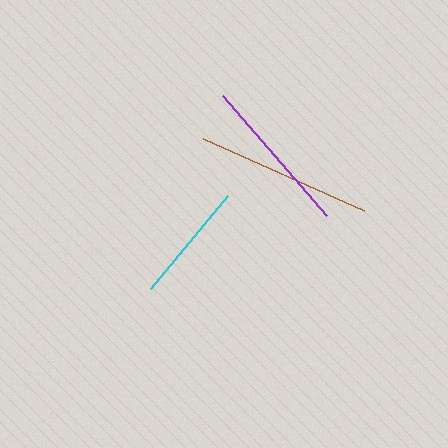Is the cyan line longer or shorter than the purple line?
The purple line is longer than the cyan line.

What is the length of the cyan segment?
The cyan segment is approximately 121 pixels long.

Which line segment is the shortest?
The cyan line is the shortest at approximately 121 pixels.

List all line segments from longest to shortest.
From longest to shortest: brown, purple, cyan.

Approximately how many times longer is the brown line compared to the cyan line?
The brown line is approximately 1.5 times the length of the cyan line.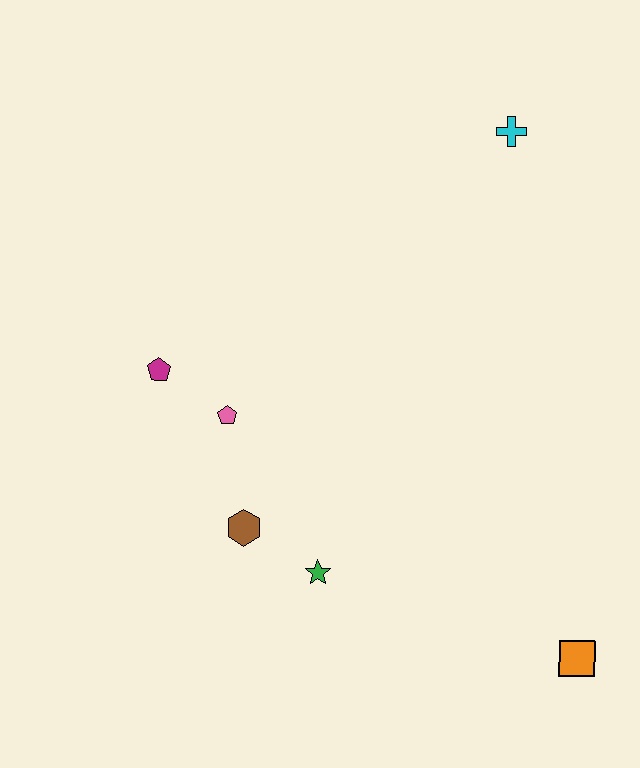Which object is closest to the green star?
The brown hexagon is closest to the green star.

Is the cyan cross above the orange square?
Yes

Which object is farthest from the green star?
The cyan cross is farthest from the green star.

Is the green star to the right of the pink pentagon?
Yes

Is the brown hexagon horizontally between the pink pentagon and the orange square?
Yes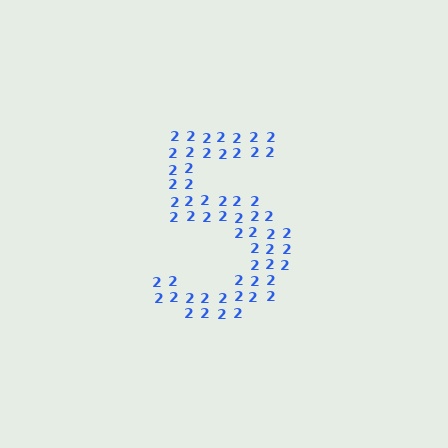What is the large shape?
The large shape is the digit 5.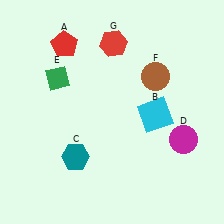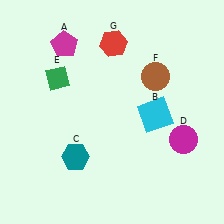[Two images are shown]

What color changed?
The pentagon (A) changed from red in Image 1 to magenta in Image 2.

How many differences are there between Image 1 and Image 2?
There is 1 difference between the two images.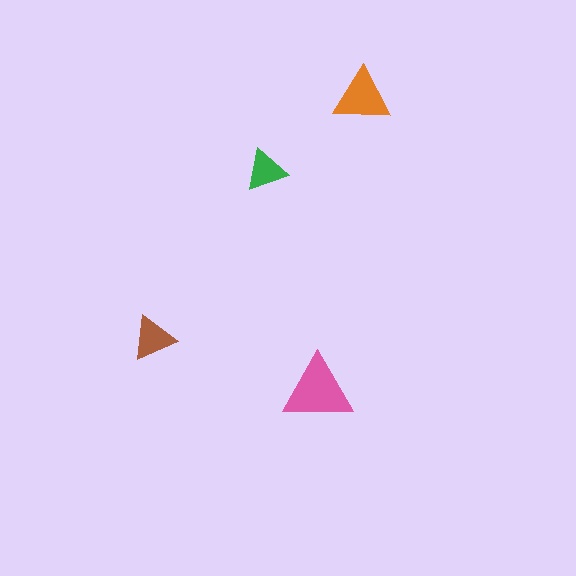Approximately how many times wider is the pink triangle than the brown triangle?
About 1.5 times wider.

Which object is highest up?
The orange triangle is topmost.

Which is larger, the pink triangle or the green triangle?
The pink one.